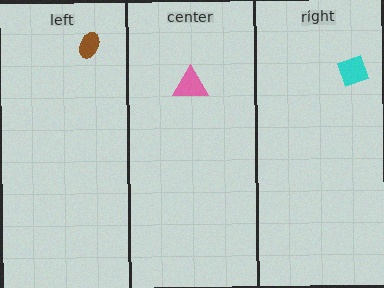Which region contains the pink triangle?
The center region.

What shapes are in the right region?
The cyan diamond.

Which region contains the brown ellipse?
The left region.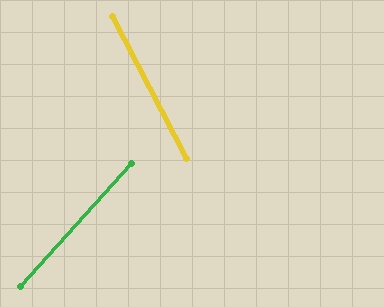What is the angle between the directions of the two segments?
Approximately 69 degrees.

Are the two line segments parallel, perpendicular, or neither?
Neither parallel nor perpendicular — they differ by about 69°.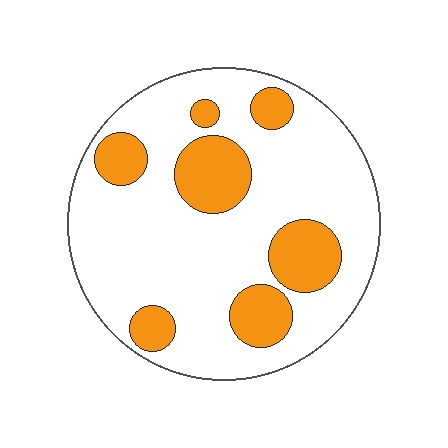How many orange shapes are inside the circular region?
7.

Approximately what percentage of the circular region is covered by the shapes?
Approximately 25%.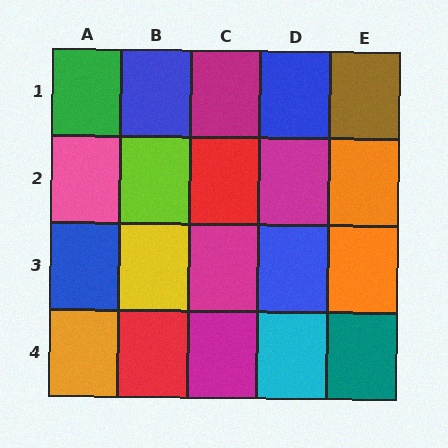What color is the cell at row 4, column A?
Orange.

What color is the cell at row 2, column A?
Pink.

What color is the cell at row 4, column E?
Teal.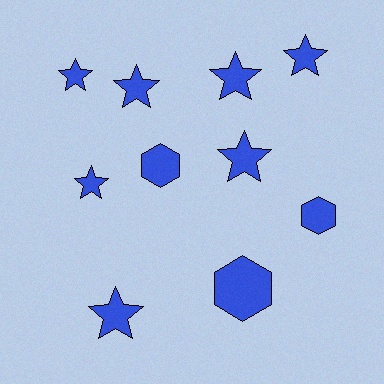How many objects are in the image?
There are 10 objects.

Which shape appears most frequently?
Star, with 7 objects.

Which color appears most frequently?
Blue, with 10 objects.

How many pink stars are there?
There are no pink stars.